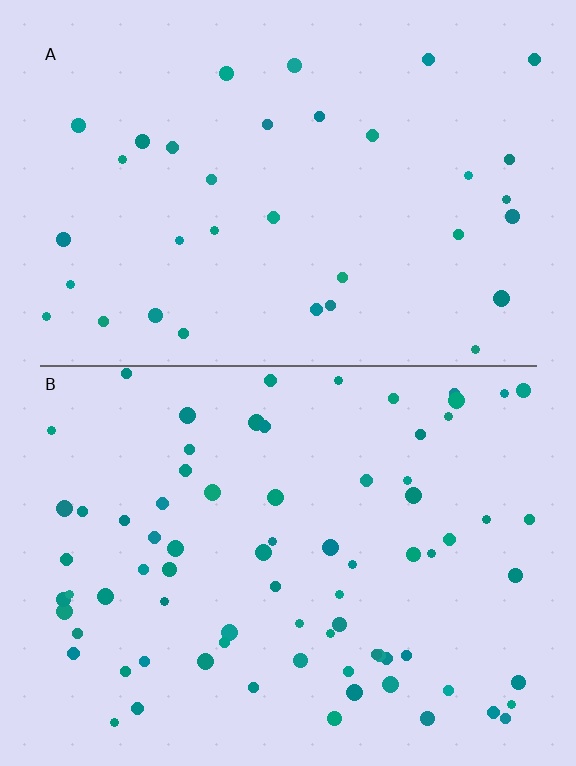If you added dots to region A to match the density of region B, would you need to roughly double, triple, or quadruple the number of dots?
Approximately double.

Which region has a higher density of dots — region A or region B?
B (the bottom).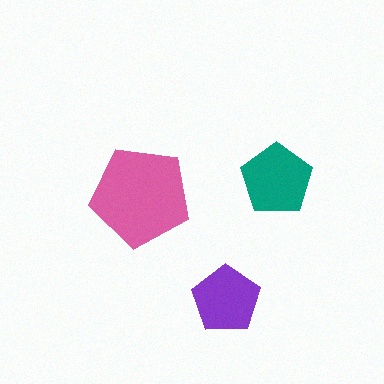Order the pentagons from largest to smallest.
the pink one, the teal one, the purple one.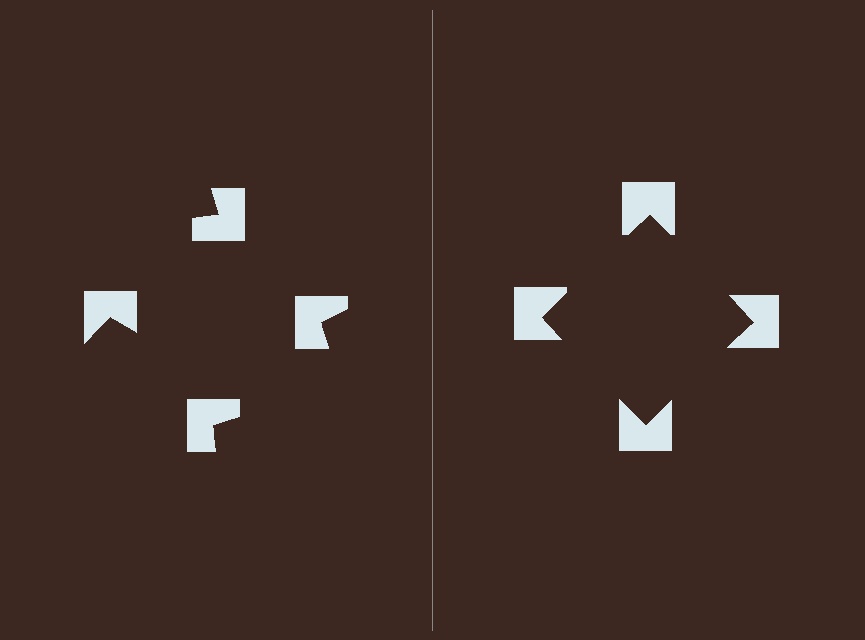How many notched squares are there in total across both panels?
8 — 4 on each side.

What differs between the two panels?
The notched squares are positioned identically on both sides; only the wedge orientations differ. On the right they align to a square; on the left they are misaligned.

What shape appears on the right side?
An illusory square.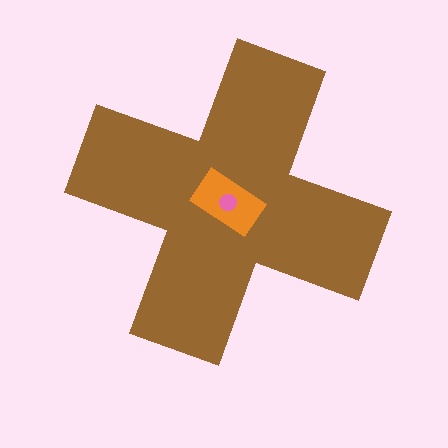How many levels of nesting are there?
3.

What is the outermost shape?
The brown cross.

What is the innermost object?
The pink circle.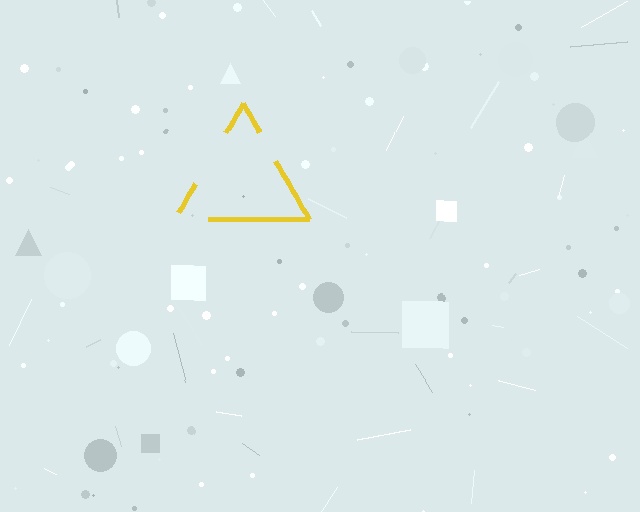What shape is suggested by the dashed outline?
The dashed outline suggests a triangle.